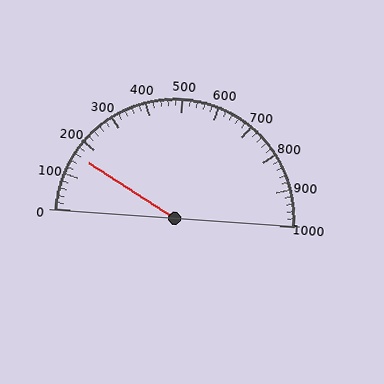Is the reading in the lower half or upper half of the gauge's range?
The reading is in the lower half of the range (0 to 1000).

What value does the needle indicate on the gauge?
The needle indicates approximately 160.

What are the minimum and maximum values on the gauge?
The gauge ranges from 0 to 1000.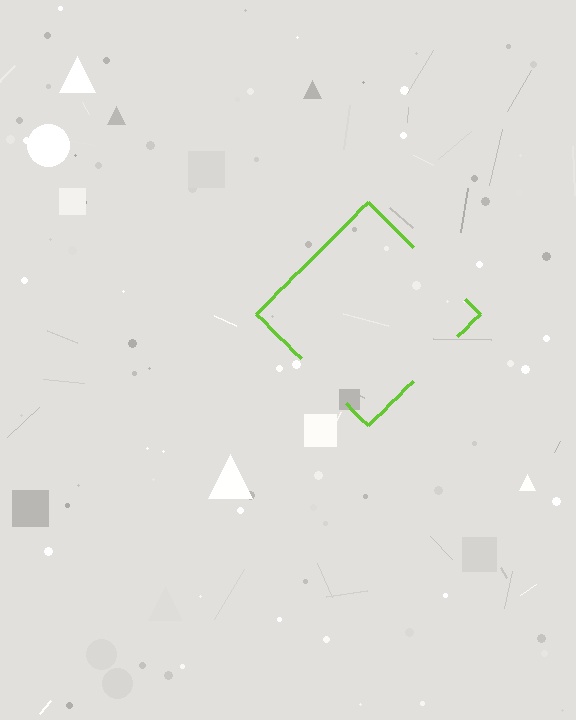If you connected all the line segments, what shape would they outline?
They would outline a diamond.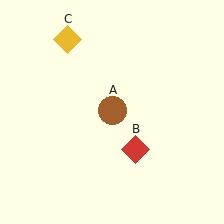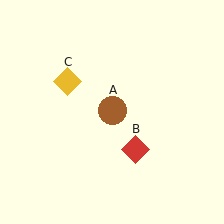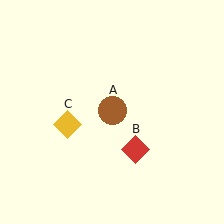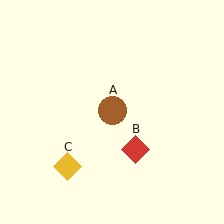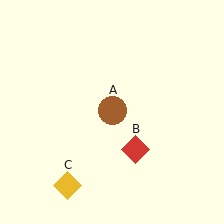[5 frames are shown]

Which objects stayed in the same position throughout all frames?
Brown circle (object A) and red diamond (object B) remained stationary.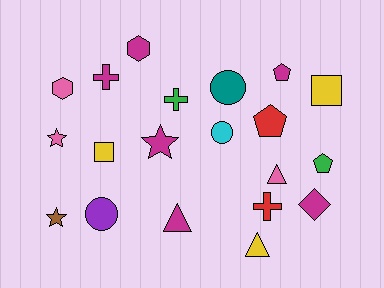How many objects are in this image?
There are 20 objects.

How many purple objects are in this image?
There is 1 purple object.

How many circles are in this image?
There are 3 circles.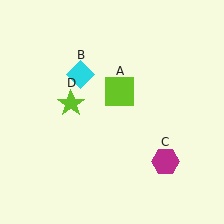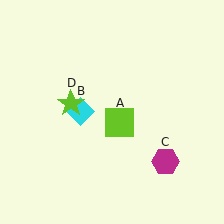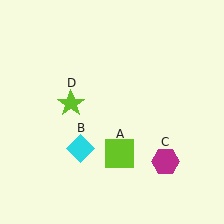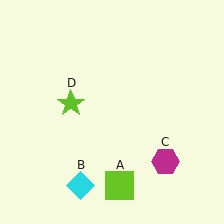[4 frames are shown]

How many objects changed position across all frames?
2 objects changed position: lime square (object A), cyan diamond (object B).